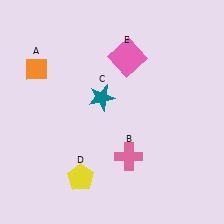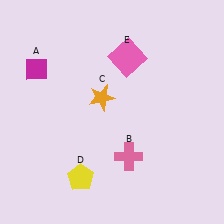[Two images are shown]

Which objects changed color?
A changed from orange to magenta. C changed from teal to orange.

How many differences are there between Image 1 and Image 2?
There are 2 differences between the two images.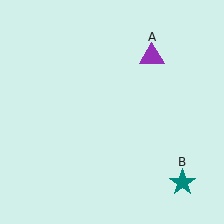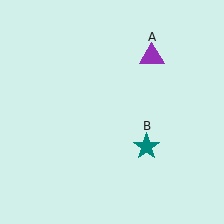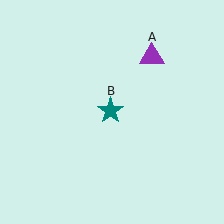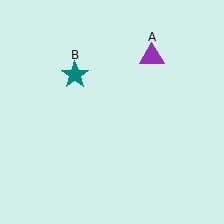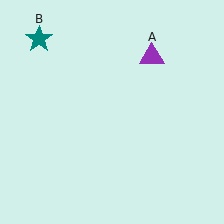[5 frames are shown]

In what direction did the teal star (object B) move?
The teal star (object B) moved up and to the left.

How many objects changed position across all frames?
1 object changed position: teal star (object B).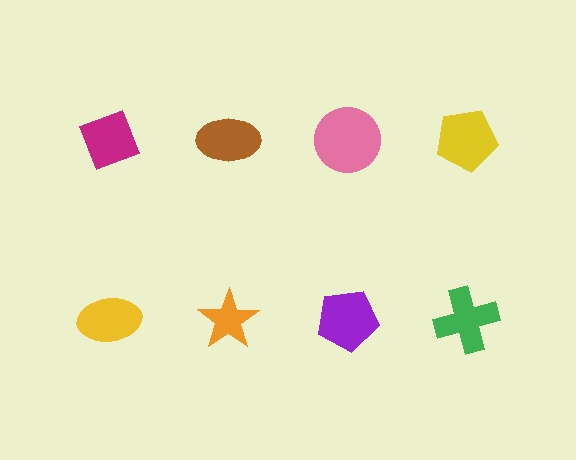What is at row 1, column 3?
A pink circle.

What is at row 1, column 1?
A magenta diamond.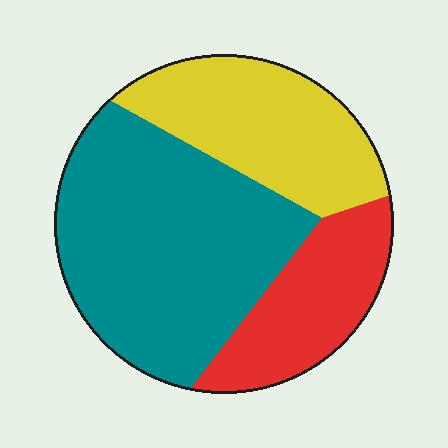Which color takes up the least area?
Red, at roughly 20%.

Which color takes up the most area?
Teal, at roughly 50%.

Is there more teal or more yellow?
Teal.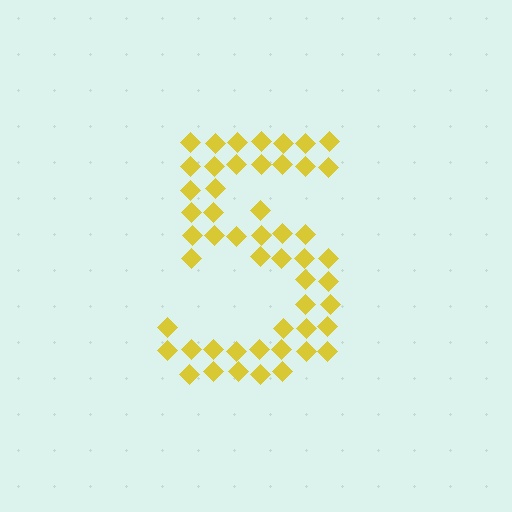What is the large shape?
The large shape is the digit 5.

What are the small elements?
The small elements are diamonds.